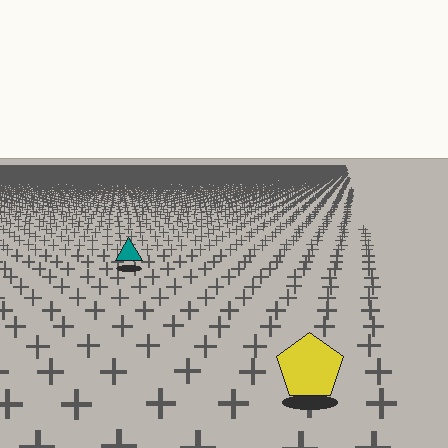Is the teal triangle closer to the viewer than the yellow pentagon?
No. The yellow pentagon is closer — you can tell from the texture gradient: the ground texture is coarser near it.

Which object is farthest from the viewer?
The teal triangle is farthest from the viewer. It appears smaller and the ground texture around it is denser.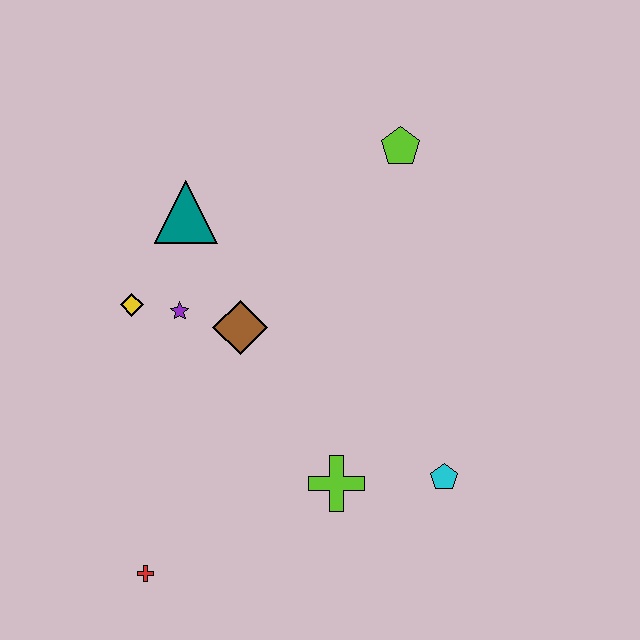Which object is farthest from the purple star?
The cyan pentagon is farthest from the purple star.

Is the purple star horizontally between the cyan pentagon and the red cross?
Yes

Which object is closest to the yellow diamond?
The purple star is closest to the yellow diamond.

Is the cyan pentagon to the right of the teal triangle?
Yes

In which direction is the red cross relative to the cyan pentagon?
The red cross is to the left of the cyan pentagon.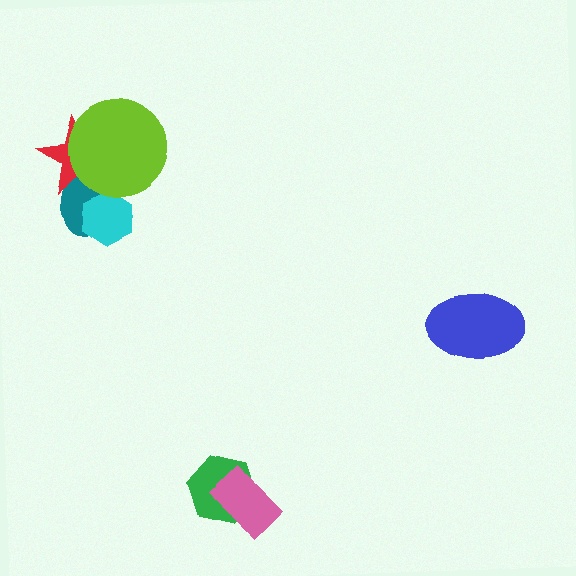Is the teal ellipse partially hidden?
Yes, it is partially covered by another shape.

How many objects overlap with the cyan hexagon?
1 object overlaps with the cyan hexagon.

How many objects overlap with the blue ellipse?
0 objects overlap with the blue ellipse.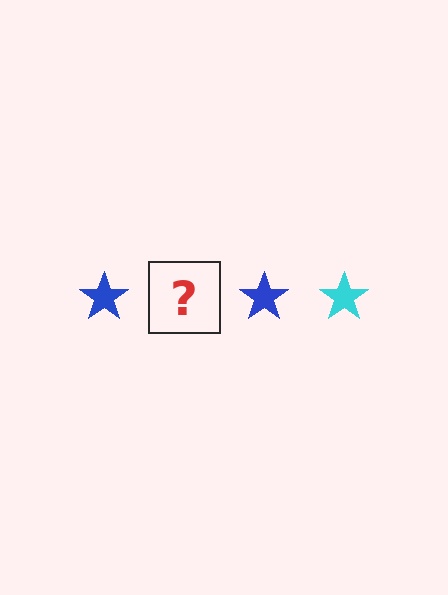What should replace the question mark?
The question mark should be replaced with a cyan star.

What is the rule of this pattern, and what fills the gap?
The rule is that the pattern cycles through blue, cyan stars. The gap should be filled with a cyan star.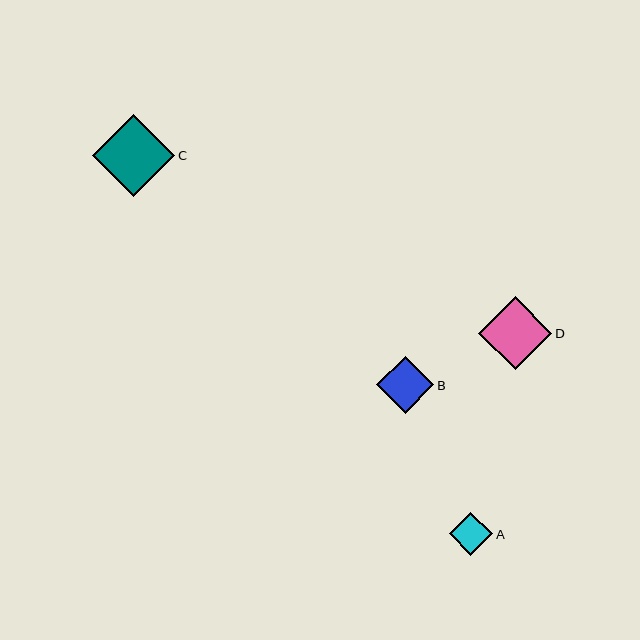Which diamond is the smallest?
Diamond A is the smallest with a size of approximately 43 pixels.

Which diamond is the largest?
Diamond C is the largest with a size of approximately 82 pixels.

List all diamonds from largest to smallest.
From largest to smallest: C, D, B, A.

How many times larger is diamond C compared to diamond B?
Diamond C is approximately 1.4 times the size of diamond B.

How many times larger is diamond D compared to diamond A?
Diamond D is approximately 1.7 times the size of diamond A.